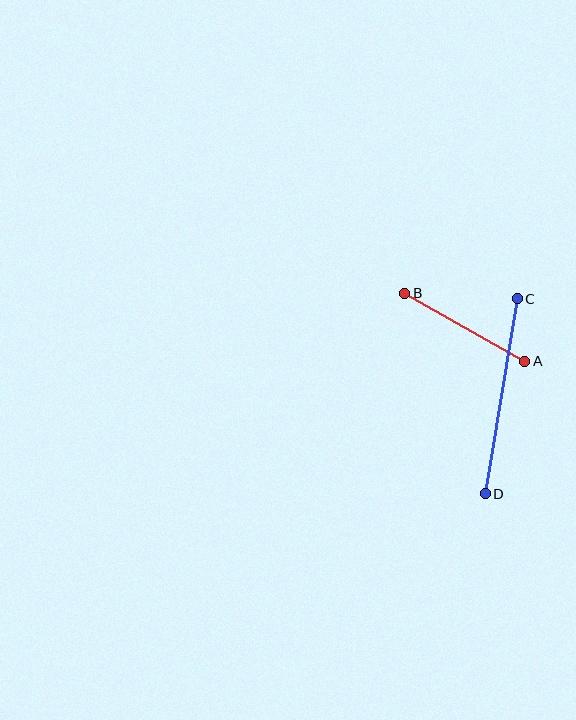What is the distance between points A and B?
The distance is approximately 138 pixels.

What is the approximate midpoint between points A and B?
The midpoint is at approximately (465, 327) pixels.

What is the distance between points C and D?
The distance is approximately 198 pixels.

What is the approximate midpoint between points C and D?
The midpoint is at approximately (501, 396) pixels.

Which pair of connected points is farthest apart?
Points C and D are farthest apart.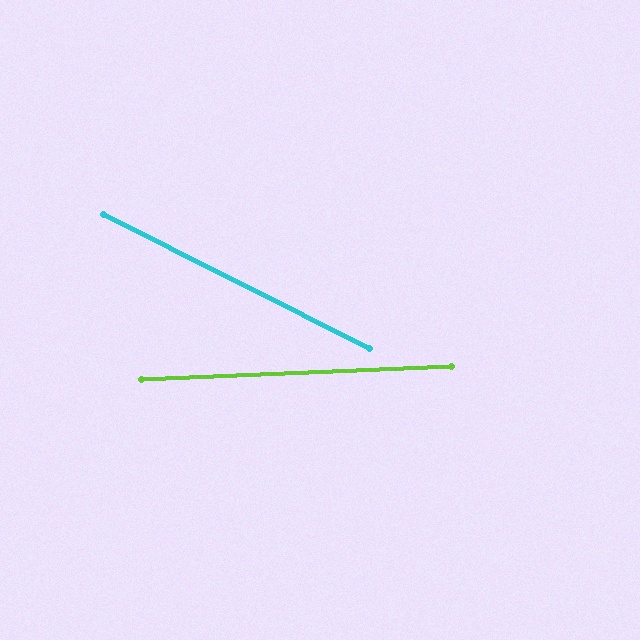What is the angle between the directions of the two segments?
Approximately 29 degrees.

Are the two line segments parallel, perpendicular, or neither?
Neither parallel nor perpendicular — they differ by about 29°.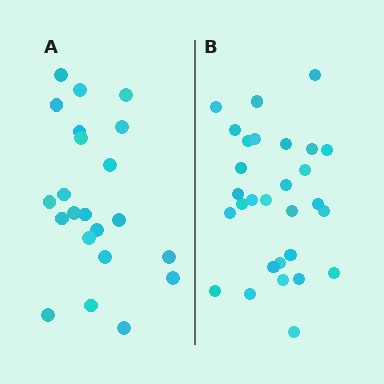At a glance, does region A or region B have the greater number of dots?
Region B (the right region) has more dots.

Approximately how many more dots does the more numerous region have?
Region B has roughly 8 or so more dots than region A.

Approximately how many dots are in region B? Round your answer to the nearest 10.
About 30 dots. (The exact count is 29, which rounds to 30.)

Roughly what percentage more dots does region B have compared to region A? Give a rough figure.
About 30% more.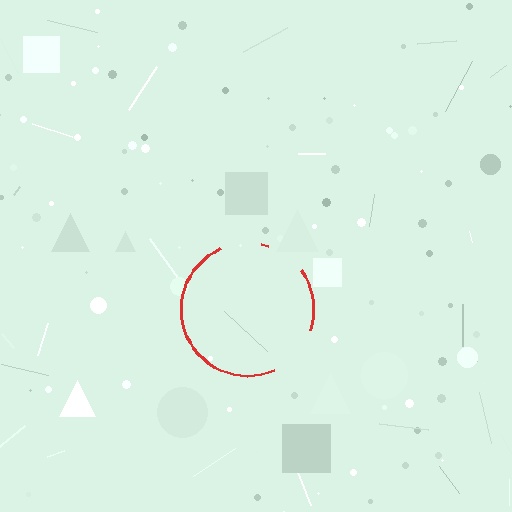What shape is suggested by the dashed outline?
The dashed outline suggests a circle.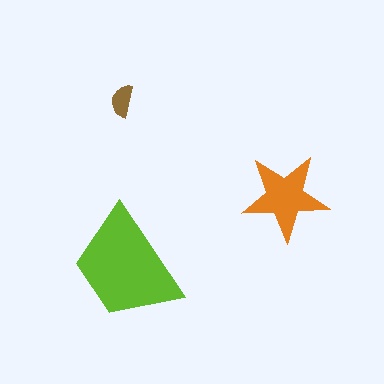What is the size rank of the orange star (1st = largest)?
2nd.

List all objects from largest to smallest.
The lime trapezoid, the orange star, the brown semicircle.